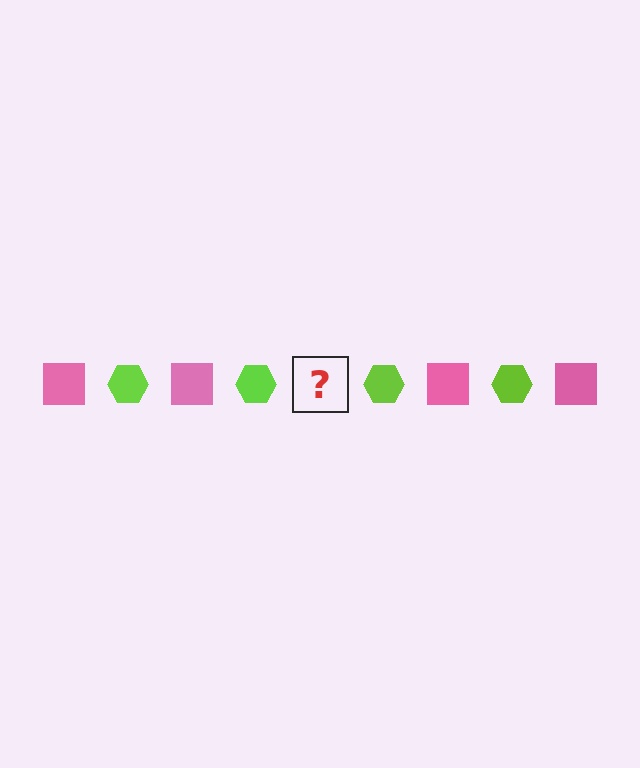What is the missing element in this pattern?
The missing element is a pink square.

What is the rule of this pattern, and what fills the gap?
The rule is that the pattern alternates between pink square and lime hexagon. The gap should be filled with a pink square.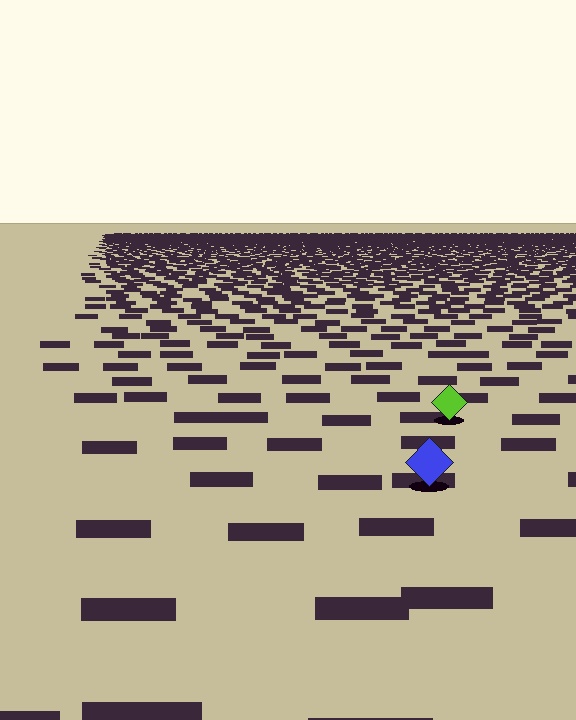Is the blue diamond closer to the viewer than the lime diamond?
Yes. The blue diamond is closer — you can tell from the texture gradient: the ground texture is coarser near it.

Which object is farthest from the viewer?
The lime diamond is farthest from the viewer. It appears smaller and the ground texture around it is denser.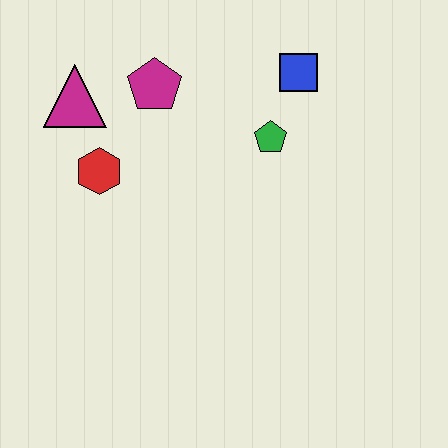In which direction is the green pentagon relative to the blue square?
The green pentagon is below the blue square.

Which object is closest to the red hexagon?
The magenta triangle is closest to the red hexagon.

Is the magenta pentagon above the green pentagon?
Yes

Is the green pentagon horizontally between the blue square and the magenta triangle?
Yes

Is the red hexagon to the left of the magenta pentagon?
Yes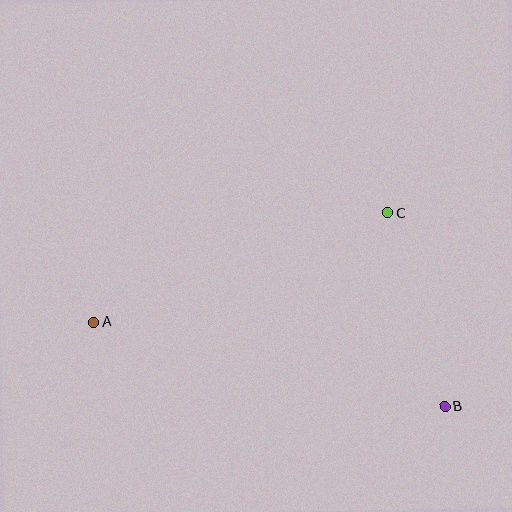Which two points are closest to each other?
Points B and C are closest to each other.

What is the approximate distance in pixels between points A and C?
The distance between A and C is approximately 314 pixels.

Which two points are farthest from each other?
Points A and B are farthest from each other.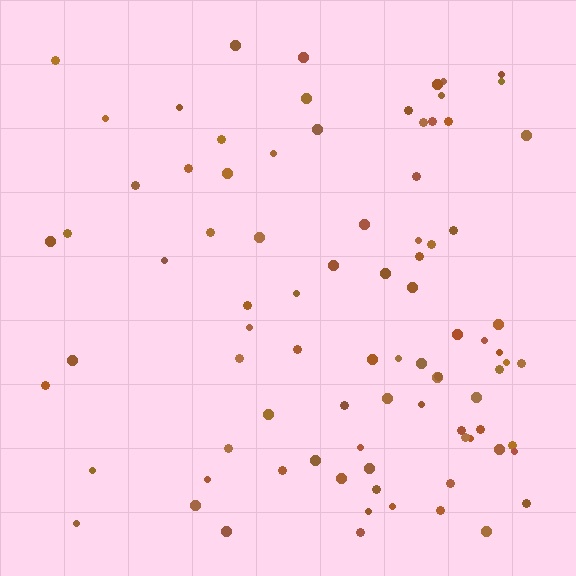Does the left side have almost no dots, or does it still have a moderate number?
Still a moderate number, just noticeably fewer than the right.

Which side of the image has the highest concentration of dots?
The right.